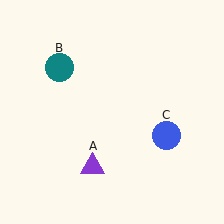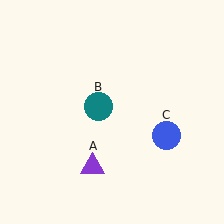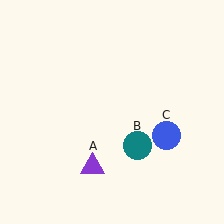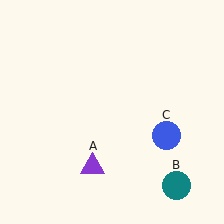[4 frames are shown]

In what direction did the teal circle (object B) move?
The teal circle (object B) moved down and to the right.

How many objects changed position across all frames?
1 object changed position: teal circle (object B).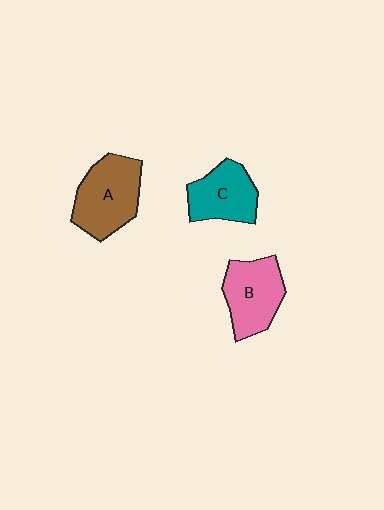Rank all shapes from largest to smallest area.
From largest to smallest: A (brown), B (pink), C (teal).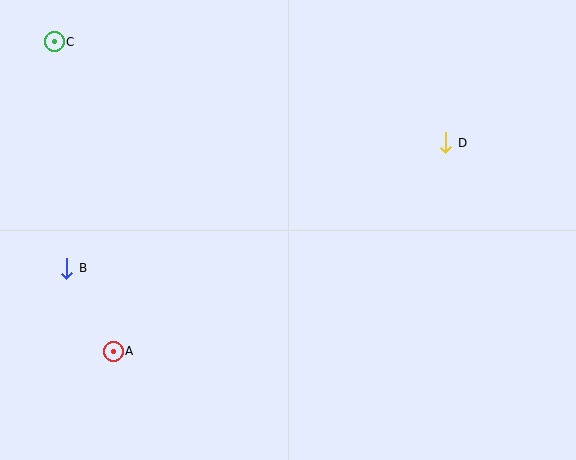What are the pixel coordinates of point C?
Point C is at (54, 42).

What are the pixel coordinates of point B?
Point B is at (67, 268).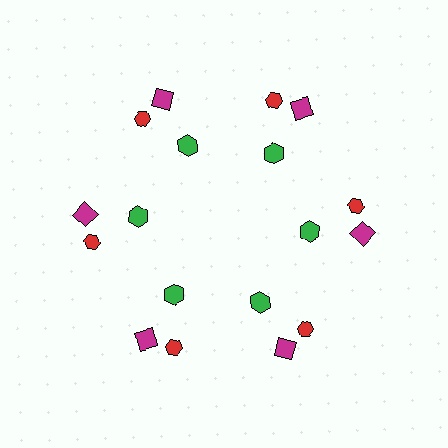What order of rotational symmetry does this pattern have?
This pattern has 6-fold rotational symmetry.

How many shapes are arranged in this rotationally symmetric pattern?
There are 18 shapes, arranged in 6 groups of 3.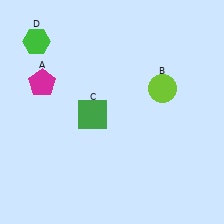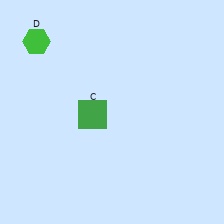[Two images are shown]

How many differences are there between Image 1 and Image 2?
There are 2 differences between the two images.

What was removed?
The magenta pentagon (A), the lime circle (B) were removed in Image 2.